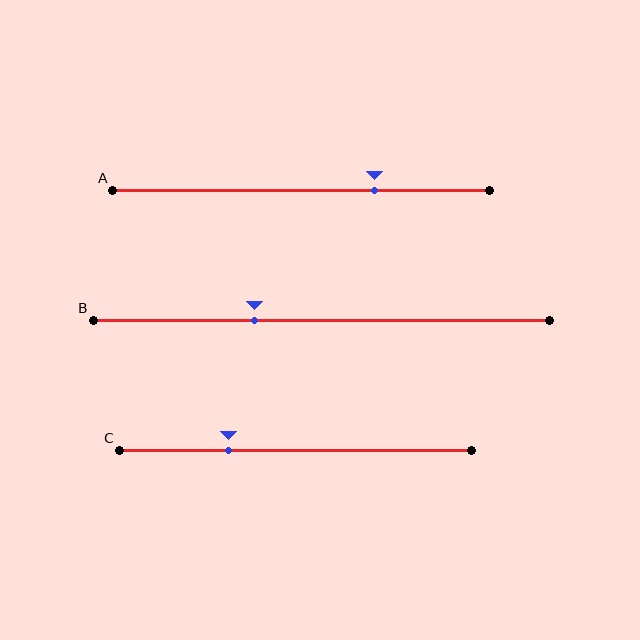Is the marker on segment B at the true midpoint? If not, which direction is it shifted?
No, the marker on segment B is shifted to the left by about 15% of the segment length.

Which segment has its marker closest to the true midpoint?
Segment B has its marker closest to the true midpoint.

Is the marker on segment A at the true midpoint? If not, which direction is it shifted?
No, the marker on segment A is shifted to the right by about 19% of the segment length.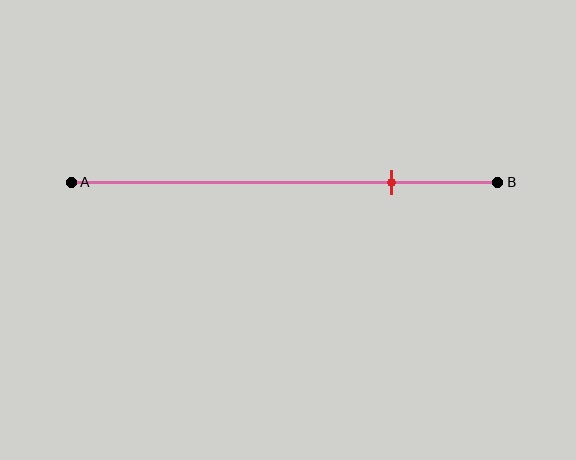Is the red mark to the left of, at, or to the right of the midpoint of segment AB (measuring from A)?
The red mark is to the right of the midpoint of segment AB.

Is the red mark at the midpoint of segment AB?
No, the mark is at about 75% from A, not at the 50% midpoint.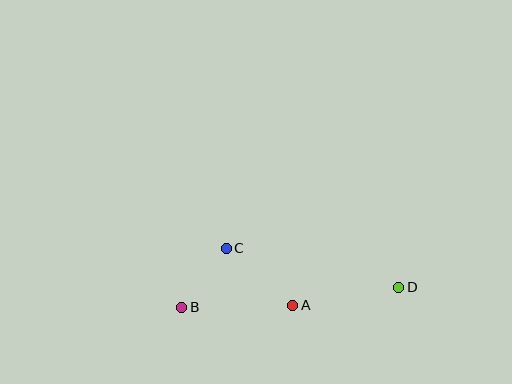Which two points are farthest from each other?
Points B and D are farthest from each other.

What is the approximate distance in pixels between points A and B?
The distance between A and B is approximately 111 pixels.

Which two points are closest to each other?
Points B and C are closest to each other.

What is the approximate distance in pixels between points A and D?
The distance between A and D is approximately 107 pixels.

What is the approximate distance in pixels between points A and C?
The distance between A and C is approximately 88 pixels.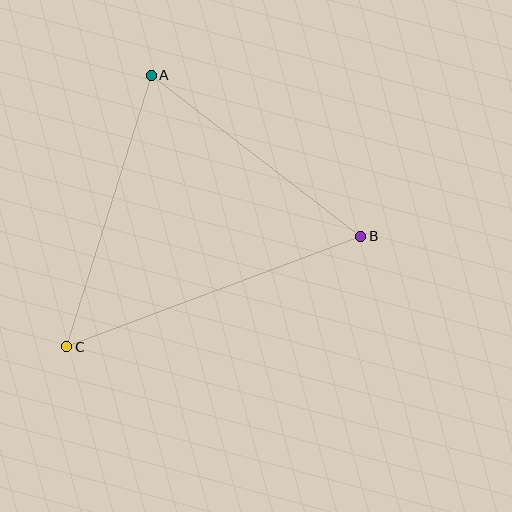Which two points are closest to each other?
Points A and B are closest to each other.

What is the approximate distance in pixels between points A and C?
The distance between A and C is approximately 285 pixels.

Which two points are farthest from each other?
Points B and C are farthest from each other.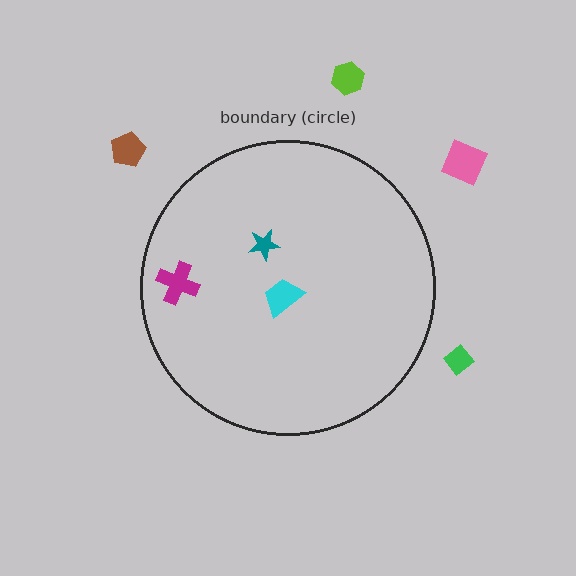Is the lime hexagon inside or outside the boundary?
Outside.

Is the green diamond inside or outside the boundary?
Outside.